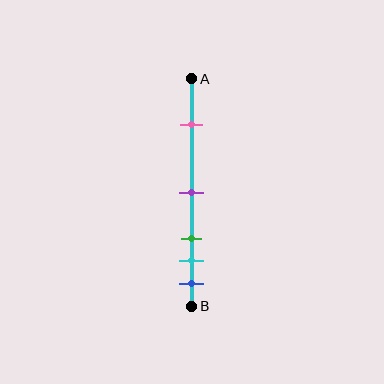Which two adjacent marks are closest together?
The cyan and blue marks are the closest adjacent pair.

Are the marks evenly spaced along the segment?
No, the marks are not evenly spaced.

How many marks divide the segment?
There are 5 marks dividing the segment.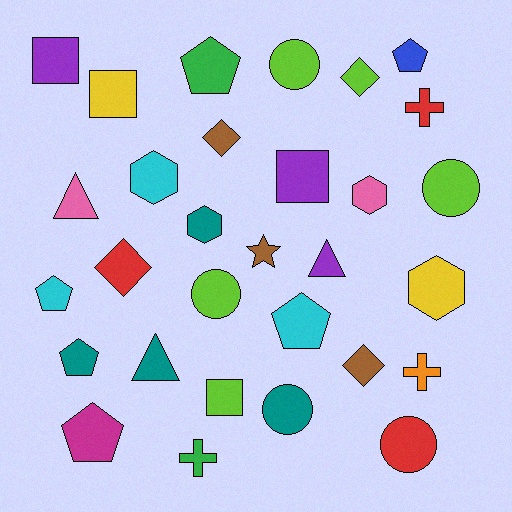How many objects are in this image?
There are 30 objects.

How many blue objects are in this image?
There is 1 blue object.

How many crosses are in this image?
There are 3 crosses.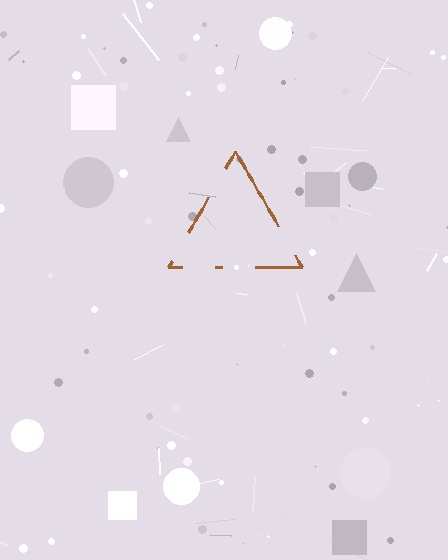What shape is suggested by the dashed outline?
The dashed outline suggests a triangle.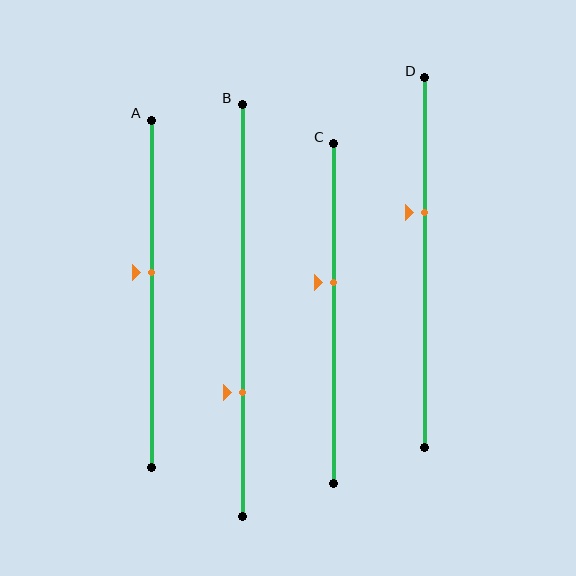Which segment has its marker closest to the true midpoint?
Segment A has its marker closest to the true midpoint.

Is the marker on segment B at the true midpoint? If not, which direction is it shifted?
No, the marker on segment B is shifted downward by about 20% of the segment length.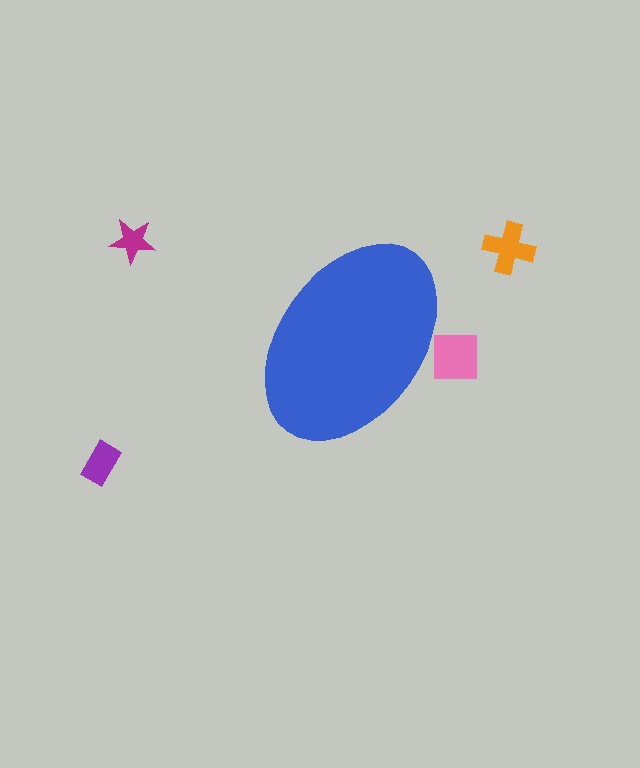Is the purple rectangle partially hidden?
No, the purple rectangle is fully visible.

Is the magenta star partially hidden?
No, the magenta star is fully visible.